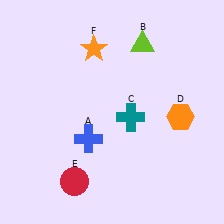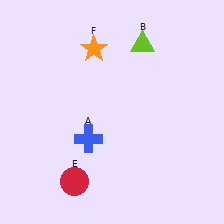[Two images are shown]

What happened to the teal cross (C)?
The teal cross (C) was removed in Image 2. It was in the bottom-right area of Image 1.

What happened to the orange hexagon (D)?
The orange hexagon (D) was removed in Image 2. It was in the bottom-right area of Image 1.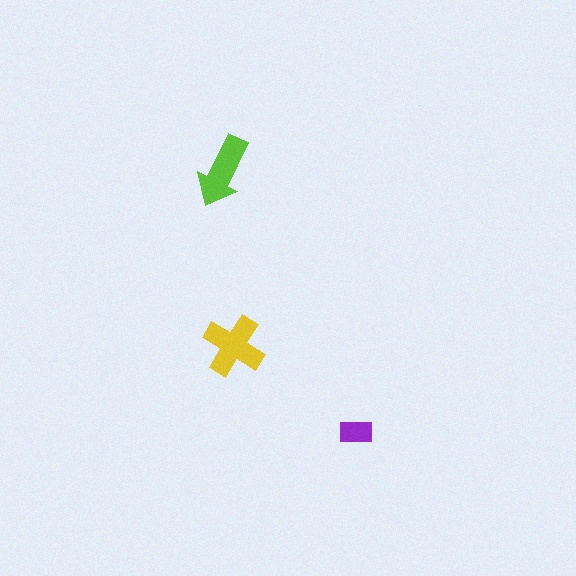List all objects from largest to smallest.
The yellow cross, the lime arrow, the purple rectangle.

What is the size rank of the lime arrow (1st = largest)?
2nd.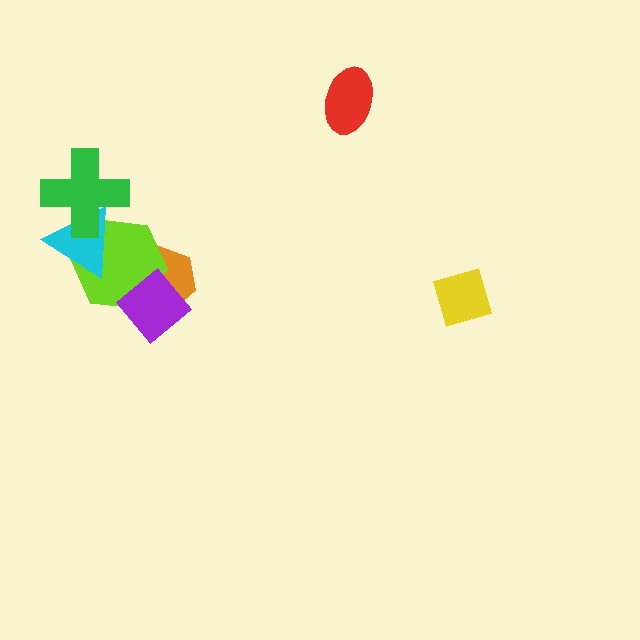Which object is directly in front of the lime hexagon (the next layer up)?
The purple diamond is directly in front of the lime hexagon.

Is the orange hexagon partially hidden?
Yes, it is partially covered by another shape.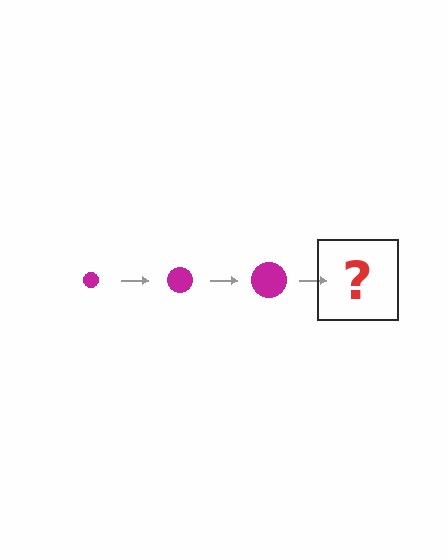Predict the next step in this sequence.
The next step is a magenta circle, larger than the previous one.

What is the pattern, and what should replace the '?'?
The pattern is that the circle gets progressively larger each step. The '?' should be a magenta circle, larger than the previous one.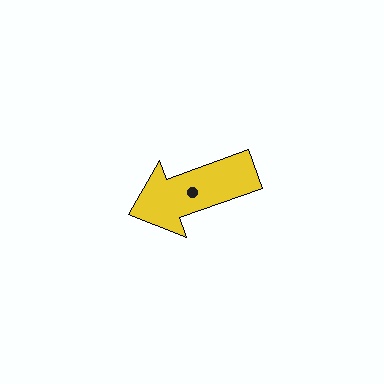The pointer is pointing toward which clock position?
Roughly 8 o'clock.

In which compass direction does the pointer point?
West.